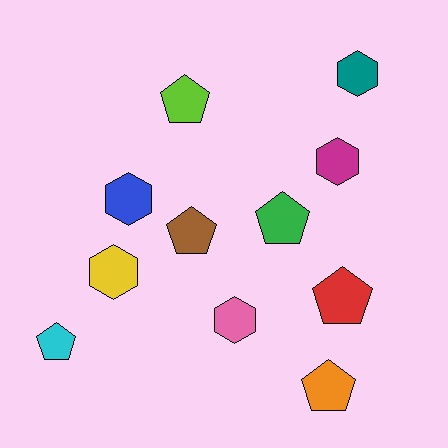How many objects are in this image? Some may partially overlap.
There are 11 objects.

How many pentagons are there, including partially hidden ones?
There are 6 pentagons.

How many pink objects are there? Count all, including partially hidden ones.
There is 1 pink object.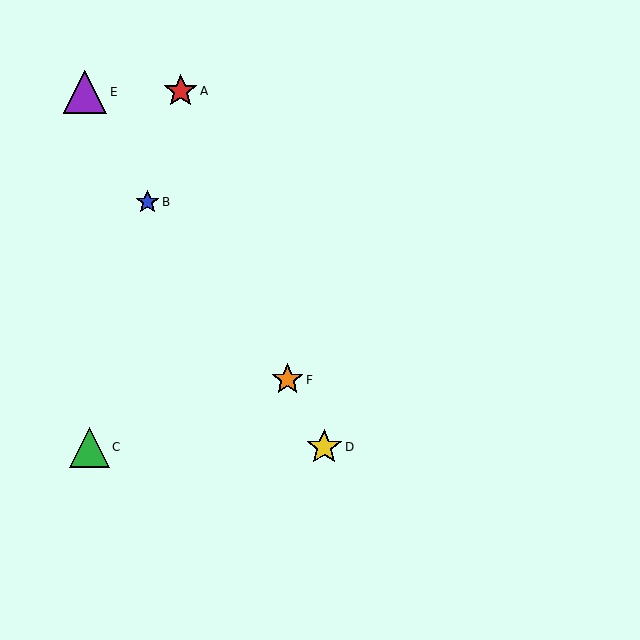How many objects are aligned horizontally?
2 objects (C, D) are aligned horizontally.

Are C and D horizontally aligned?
Yes, both are at y≈447.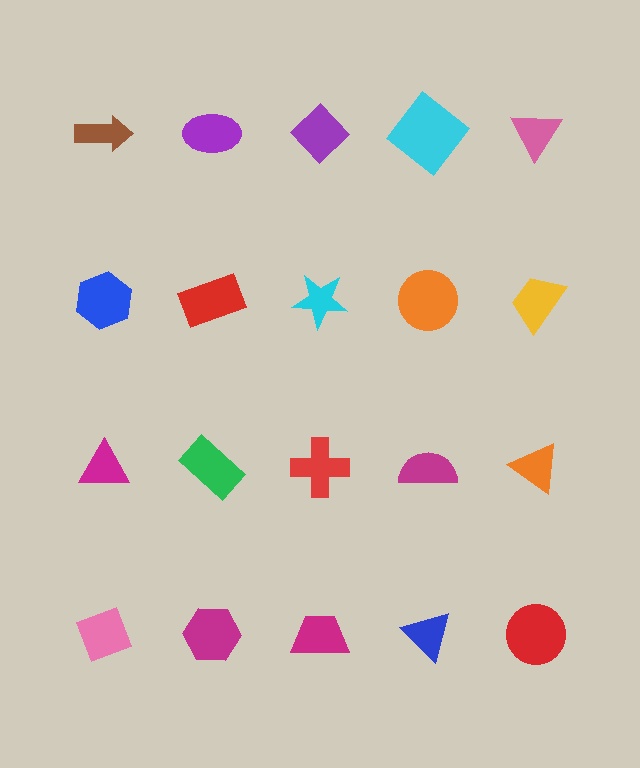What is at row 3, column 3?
A red cross.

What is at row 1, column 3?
A purple diamond.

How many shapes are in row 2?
5 shapes.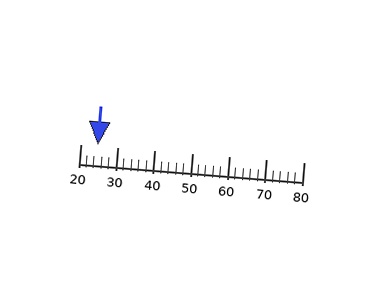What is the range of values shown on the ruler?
The ruler shows values from 20 to 80.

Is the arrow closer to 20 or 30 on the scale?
The arrow is closer to 20.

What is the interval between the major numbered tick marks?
The major tick marks are spaced 10 units apart.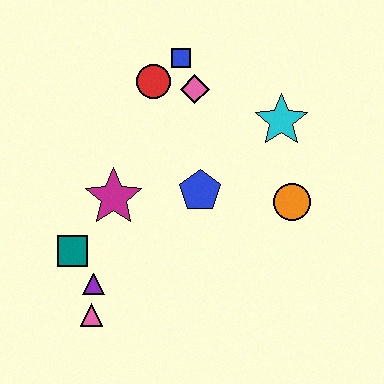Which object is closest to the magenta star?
The teal square is closest to the magenta star.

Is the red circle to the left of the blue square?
Yes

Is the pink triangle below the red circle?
Yes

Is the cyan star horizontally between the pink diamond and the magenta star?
No